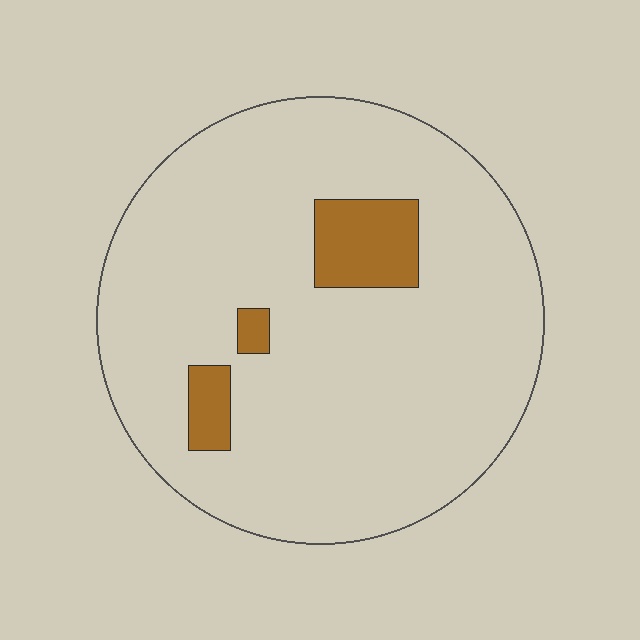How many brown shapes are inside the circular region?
3.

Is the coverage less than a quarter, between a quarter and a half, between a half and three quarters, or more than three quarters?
Less than a quarter.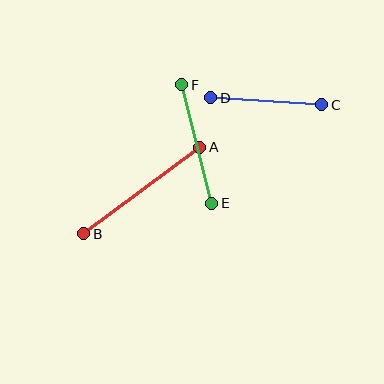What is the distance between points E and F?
The distance is approximately 122 pixels.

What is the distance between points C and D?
The distance is approximately 112 pixels.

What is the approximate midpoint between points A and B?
The midpoint is at approximately (142, 191) pixels.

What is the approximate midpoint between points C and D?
The midpoint is at approximately (266, 101) pixels.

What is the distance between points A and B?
The distance is approximately 144 pixels.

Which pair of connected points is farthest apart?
Points A and B are farthest apart.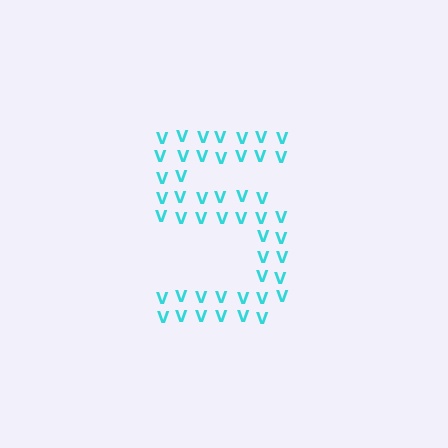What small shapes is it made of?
It is made of small letter V's.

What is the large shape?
The large shape is the digit 5.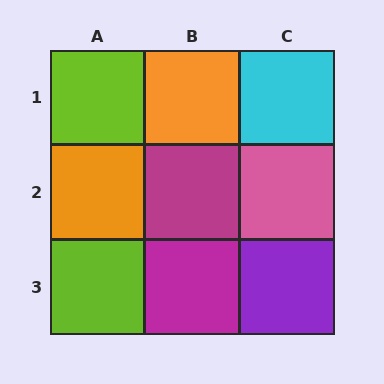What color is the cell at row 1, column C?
Cyan.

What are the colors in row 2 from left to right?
Orange, magenta, pink.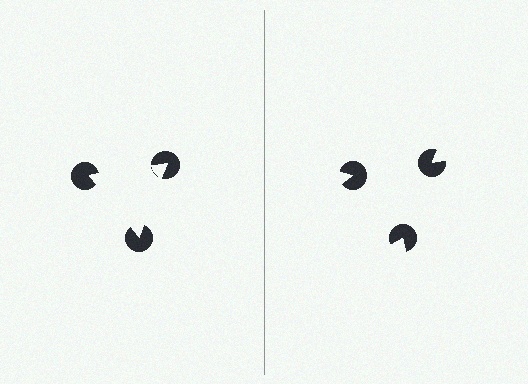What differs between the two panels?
The pac-man discs are positioned identically on both sides; only the wedge orientations differ. On the left they align to a triangle; on the right they are misaligned.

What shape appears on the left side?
An illusory triangle.